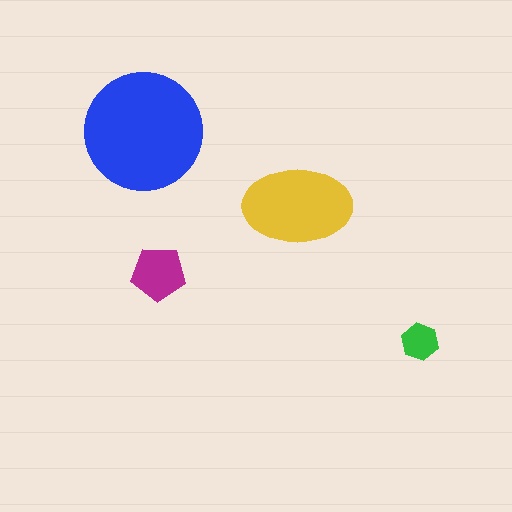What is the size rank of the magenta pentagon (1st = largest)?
3rd.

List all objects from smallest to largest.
The green hexagon, the magenta pentagon, the yellow ellipse, the blue circle.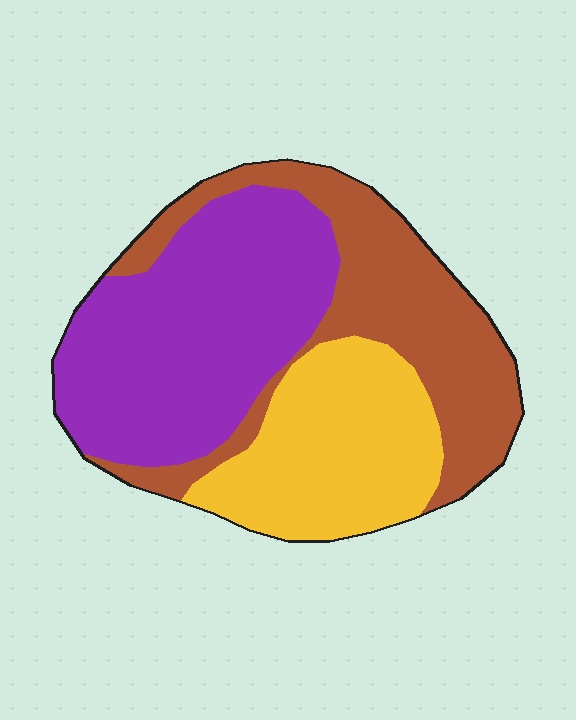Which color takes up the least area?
Yellow, at roughly 25%.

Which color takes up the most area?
Purple, at roughly 40%.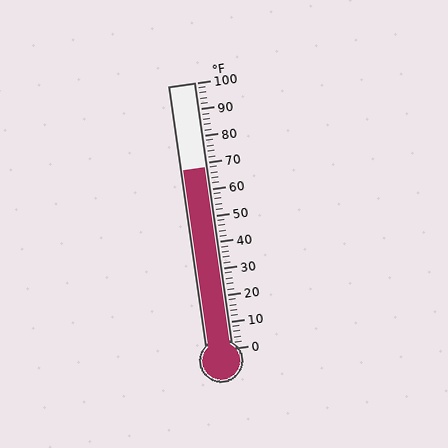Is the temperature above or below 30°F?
The temperature is above 30°F.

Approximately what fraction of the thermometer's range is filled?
The thermometer is filled to approximately 70% of its range.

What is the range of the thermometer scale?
The thermometer scale ranges from 0°F to 100°F.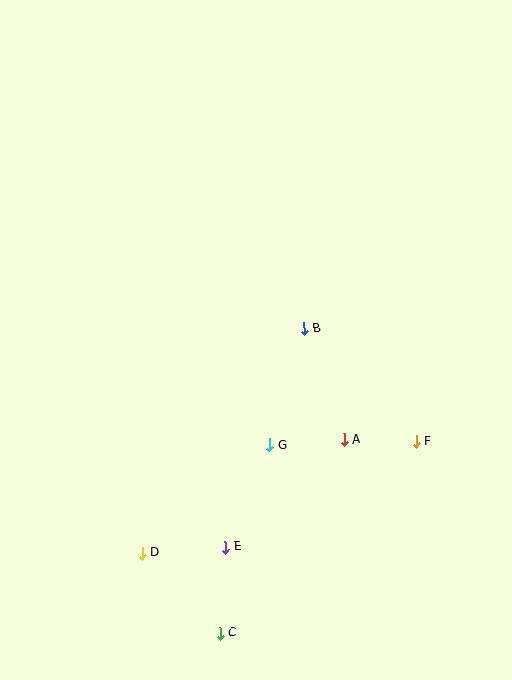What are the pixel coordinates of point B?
Point B is at (304, 328).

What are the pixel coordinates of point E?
Point E is at (226, 547).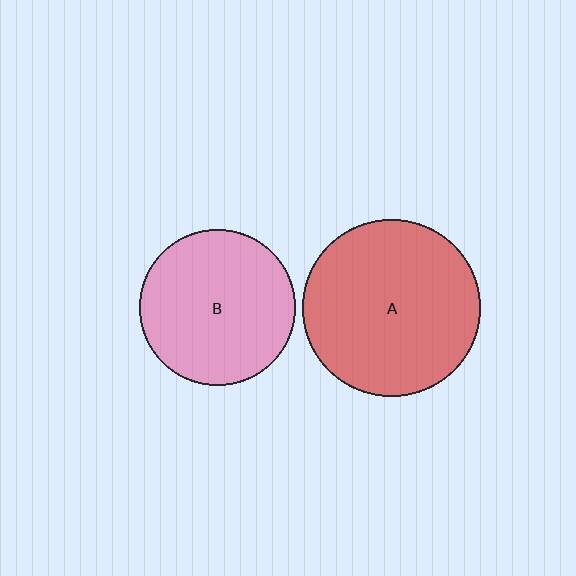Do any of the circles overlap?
No, none of the circles overlap.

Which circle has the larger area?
Circle A (red).